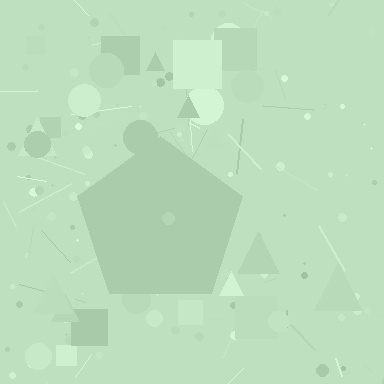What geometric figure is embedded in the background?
A pentagon is embedded in the background.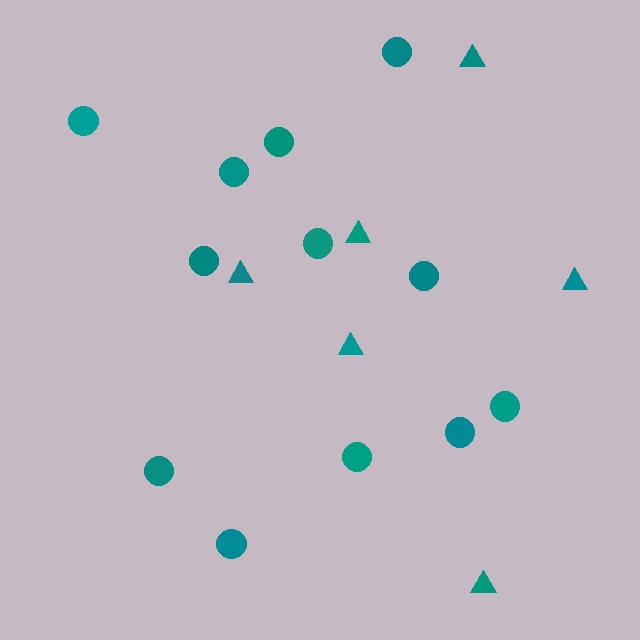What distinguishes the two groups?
There are 2 groups: one group of triangles (6) and one group of circles (12).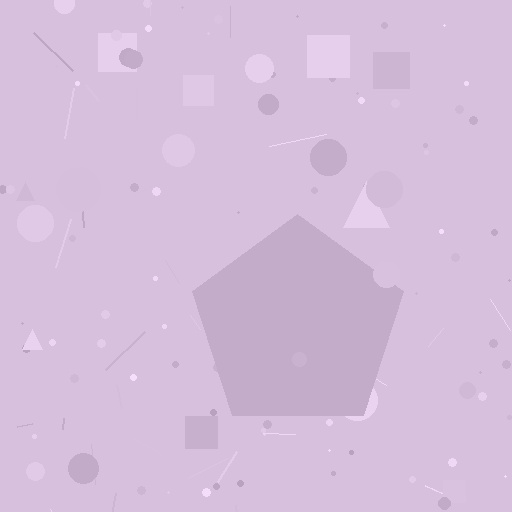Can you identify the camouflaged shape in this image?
The camouflaged shape is a pentagon.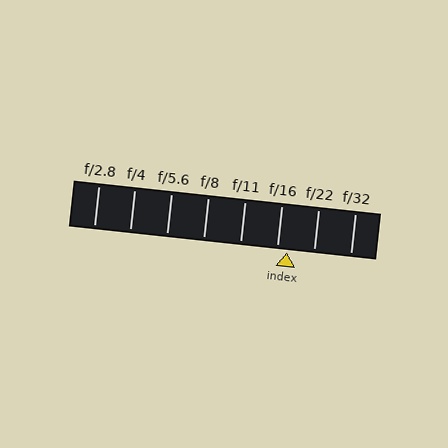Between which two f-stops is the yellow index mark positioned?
The index mark is between f/16 and f/22.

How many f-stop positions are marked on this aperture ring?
There are 8 f-stop positions marked.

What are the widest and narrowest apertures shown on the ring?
The widest aperture shown is f/2.8 and the narrowest is f/32.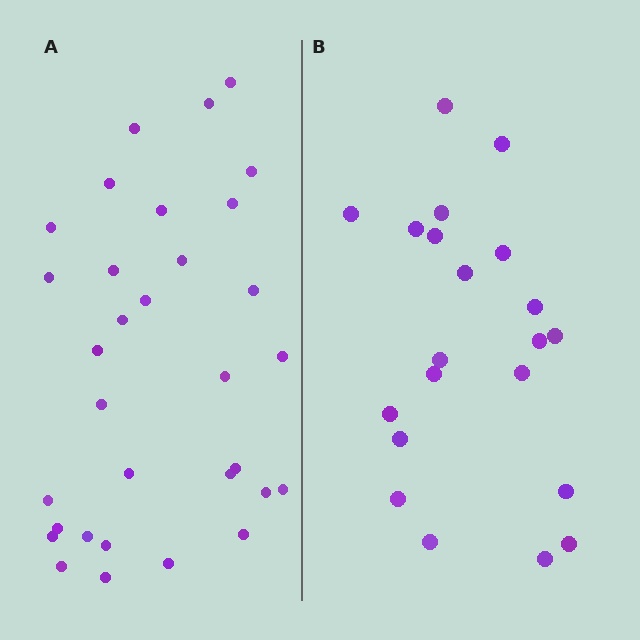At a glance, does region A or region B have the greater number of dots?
Region A (the left region) has more dots.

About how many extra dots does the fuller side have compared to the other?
Region A has roughly 12 or so more dots than region B.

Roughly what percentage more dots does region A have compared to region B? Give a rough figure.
About 50% more.